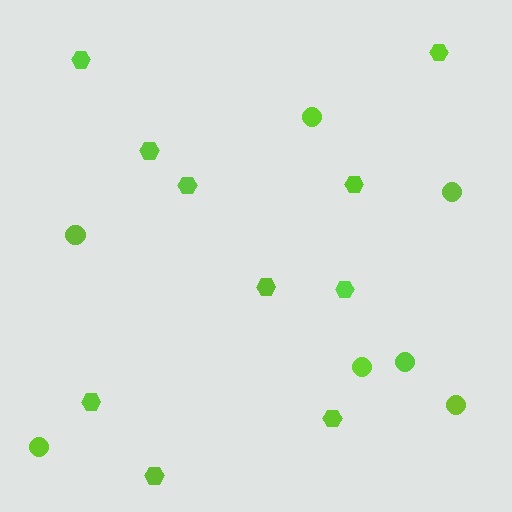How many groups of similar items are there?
There are 2 groups: one group of circles (7) and one group of hexagons (10).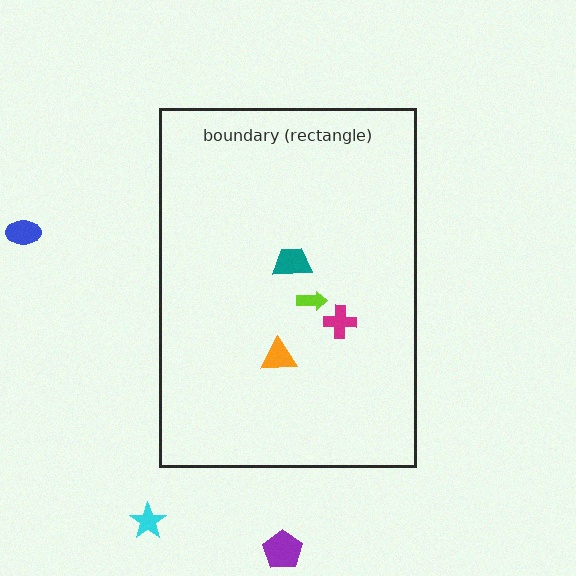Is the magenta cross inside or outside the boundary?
Inside.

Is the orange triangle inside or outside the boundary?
Inside.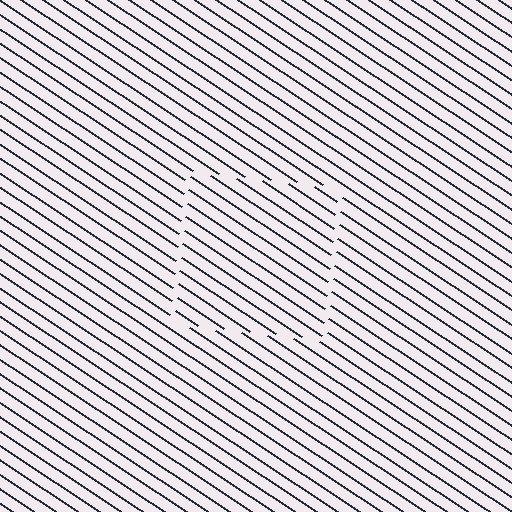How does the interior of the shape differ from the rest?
The interior of the shape contains the same grating, shifted by half a period — the contour is defined by the phase discontinuity where line-ends from the inner and outer gratings abut.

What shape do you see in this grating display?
An illusory square. The interior of the shape contains the same grating, shifted by half a period — the contour is defined by the phase discontinuity where line-ends from the inner and outer gratings abut.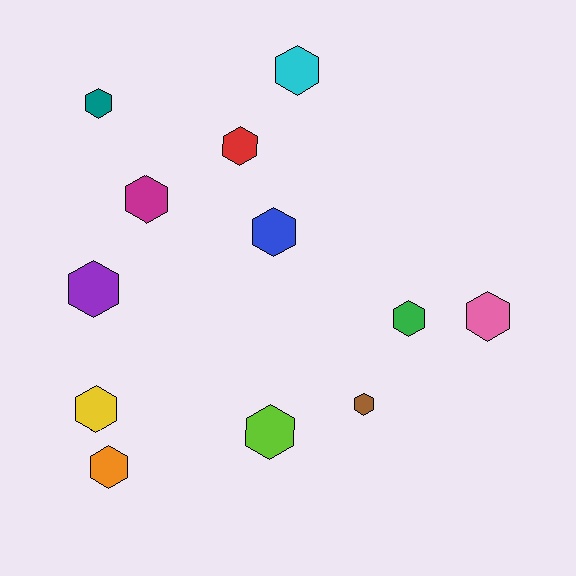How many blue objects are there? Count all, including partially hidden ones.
There is 1 blue object.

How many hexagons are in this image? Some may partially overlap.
There are 12 hexagons.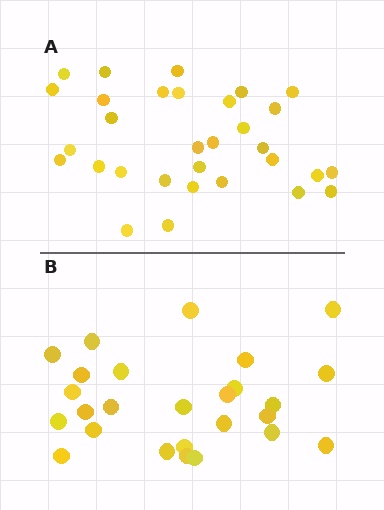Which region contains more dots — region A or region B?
Region A (the top region) has more dots.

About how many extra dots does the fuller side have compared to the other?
Region A has about 5 more dots than region B.